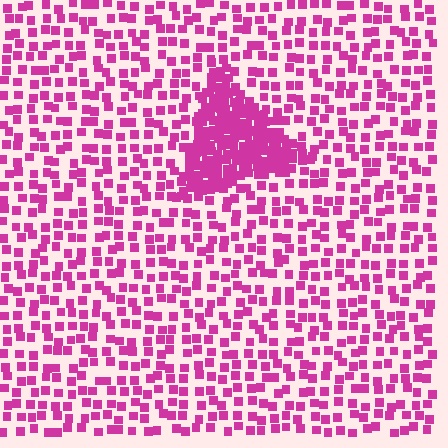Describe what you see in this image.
The image contains small magenta elements arranged at two different densities. A triangle-shaped region is visible where the elements are more densely packed than the surrounding area.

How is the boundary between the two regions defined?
The boundary is defined by a change in element density (approximately 3.0x ratio). All elements are the same color, size, and shape.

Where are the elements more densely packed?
The elements are more densely packed inside the triangle boundary.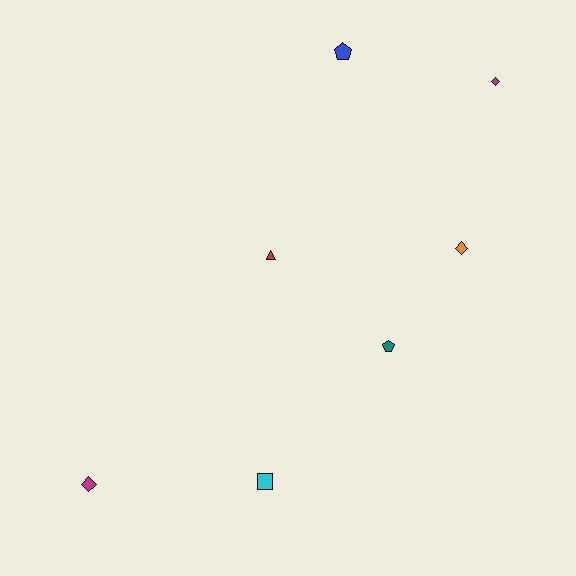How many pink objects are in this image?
There are no pink objects.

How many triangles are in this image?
There is 1 triangle.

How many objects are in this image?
There are 7 objects.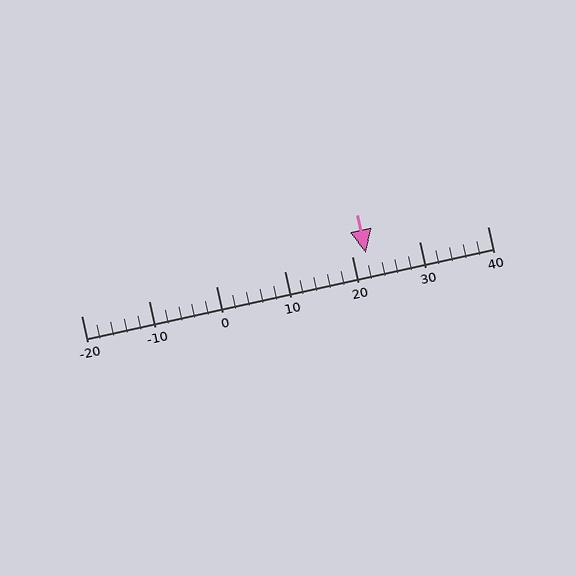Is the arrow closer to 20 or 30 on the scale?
The arrow is closer to 20.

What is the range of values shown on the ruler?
The ruler shows values from -20 to 40.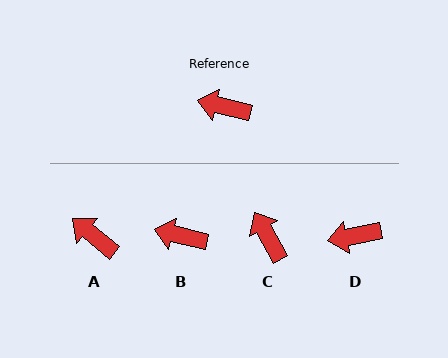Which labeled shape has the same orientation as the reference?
B.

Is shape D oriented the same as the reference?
No, it is off by about 24 degrees.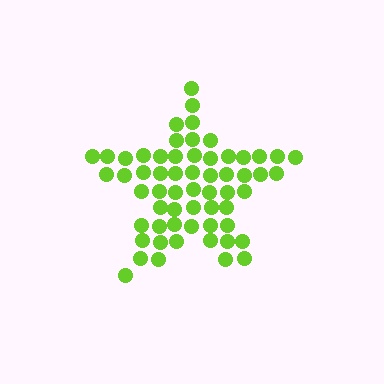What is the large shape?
The large shape is a star.